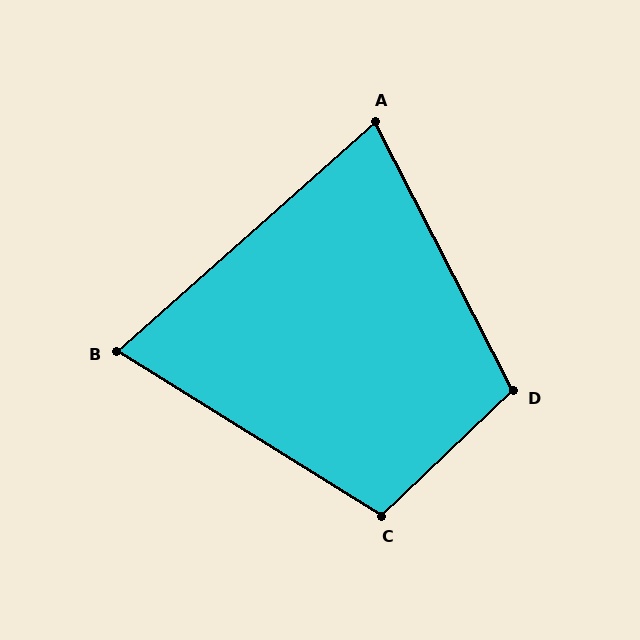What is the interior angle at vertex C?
Approximately 105 degrees (obtuse).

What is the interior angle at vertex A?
Approximately 75 degrees (acute).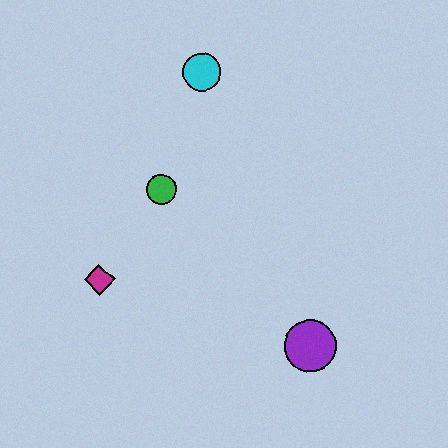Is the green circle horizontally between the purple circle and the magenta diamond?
Yes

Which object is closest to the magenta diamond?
The green circle is closest to the magenta diamond.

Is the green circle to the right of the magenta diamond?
Yes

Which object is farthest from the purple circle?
The cyan circle is farthest from the purple circle.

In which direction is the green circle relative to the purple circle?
The green circle is above the purple circle.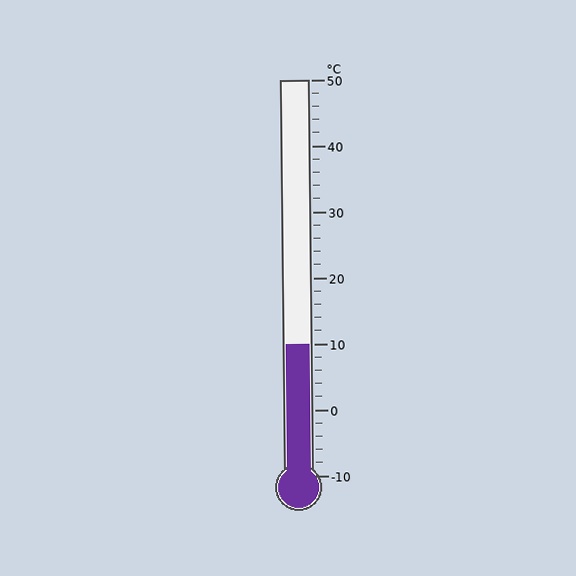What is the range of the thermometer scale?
The thermometer scale ranges from -10°C to 50°C.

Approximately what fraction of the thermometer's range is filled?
The thermometer is filled to approximately 35% of its range.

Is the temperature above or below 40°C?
The temperature is below 40°C.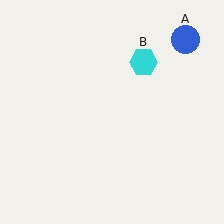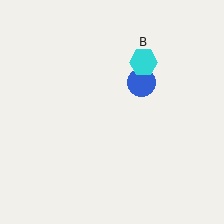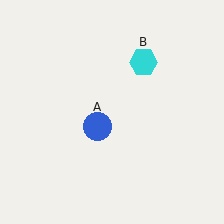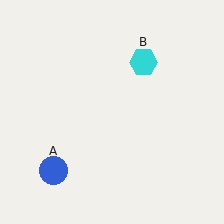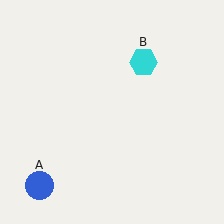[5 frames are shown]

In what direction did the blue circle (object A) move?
The blue circle (object A) moved down and to the left.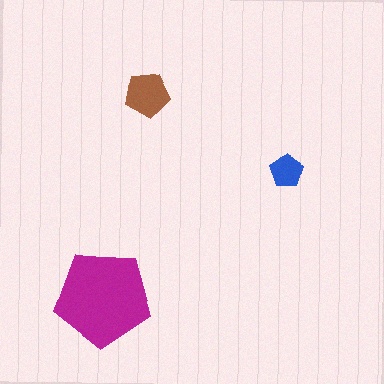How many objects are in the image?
There are 3 objects in the image.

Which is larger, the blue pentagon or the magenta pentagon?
The magenta one.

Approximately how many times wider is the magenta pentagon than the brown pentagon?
About 2 times wider.